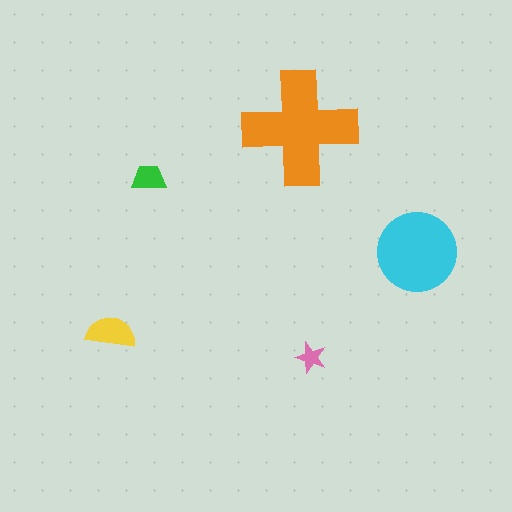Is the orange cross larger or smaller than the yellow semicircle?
Larger.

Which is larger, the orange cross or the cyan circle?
The orange cross.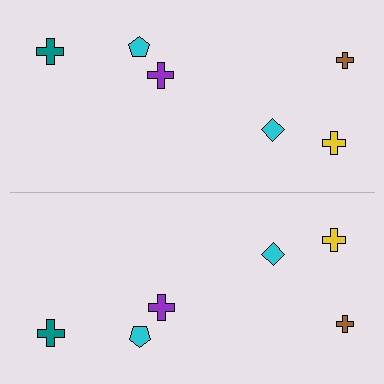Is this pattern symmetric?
Yes, this pattern has bilateral (reflection) symmetry.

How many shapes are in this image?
There are 12 shapes in this image.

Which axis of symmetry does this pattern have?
The pattern has a horizontal axis of symmetry running through the center of the image.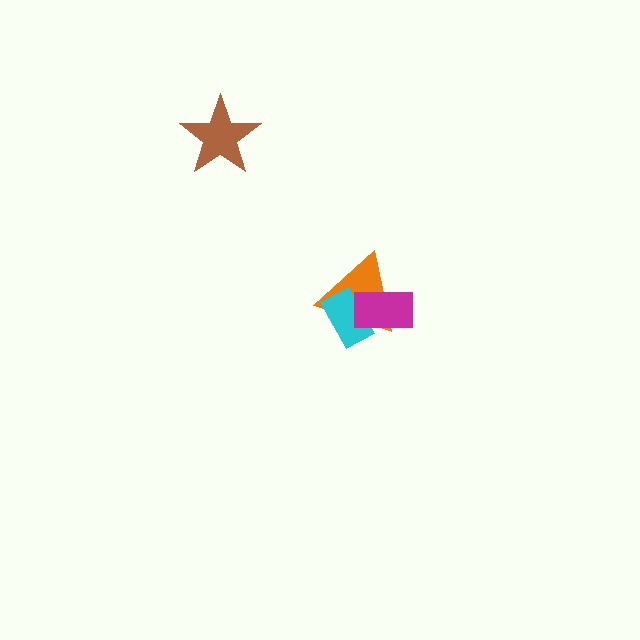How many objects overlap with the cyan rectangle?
2 objects overlap with the cyan rectangle.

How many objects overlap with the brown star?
0 objects overlap with the brown star.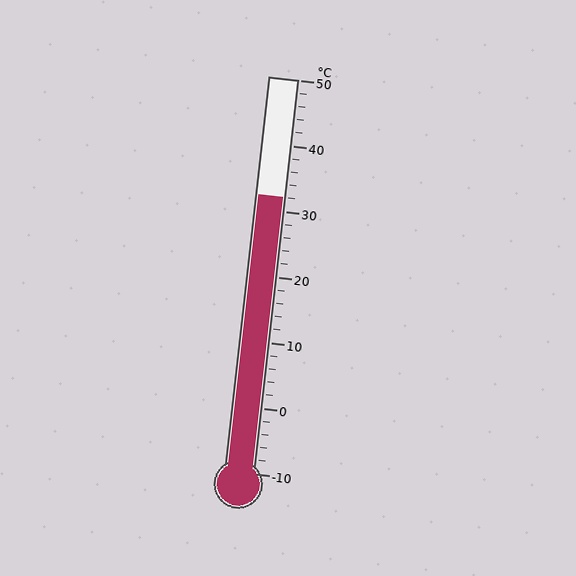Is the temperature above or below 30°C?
The temperature is above 30°C.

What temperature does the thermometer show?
The thermometer shows approximately 32°C.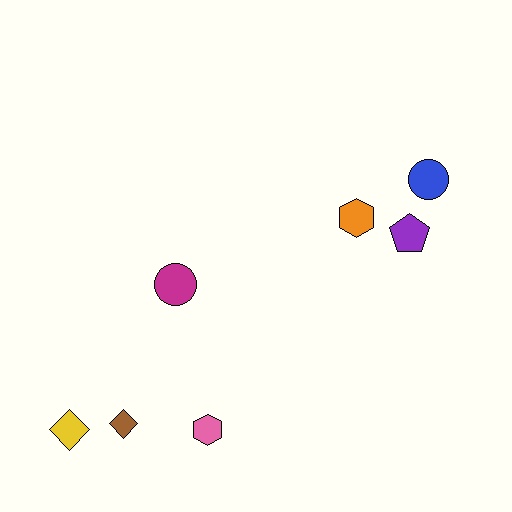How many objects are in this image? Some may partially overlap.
There are 7 objects.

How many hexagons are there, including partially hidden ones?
There are 2 hexagons.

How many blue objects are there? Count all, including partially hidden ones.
There is 1 blue object.